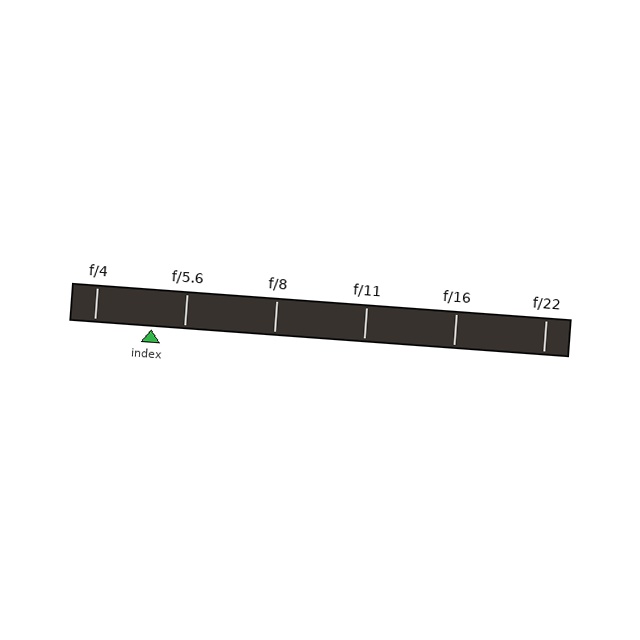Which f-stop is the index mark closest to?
The index mark is closest to f/5.6.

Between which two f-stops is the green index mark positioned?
The index mark is between f/4 and f/5.6.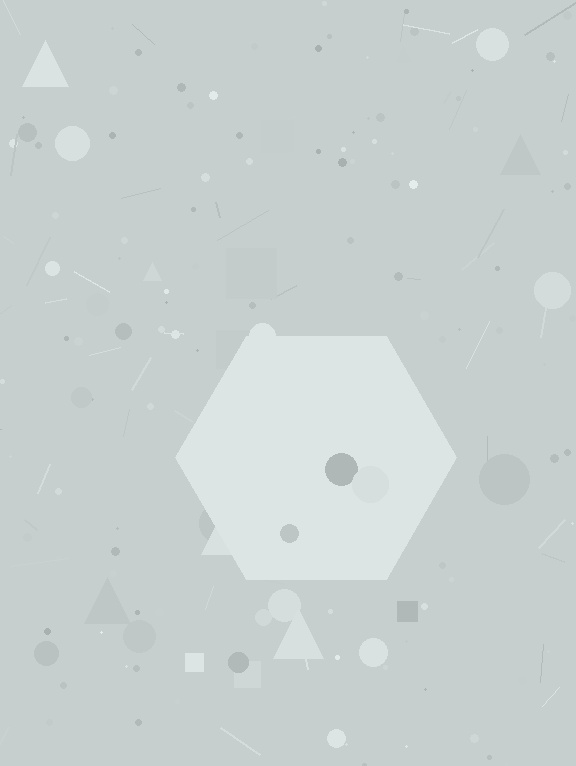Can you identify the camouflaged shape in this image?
The camouflaged shape is a hexagon.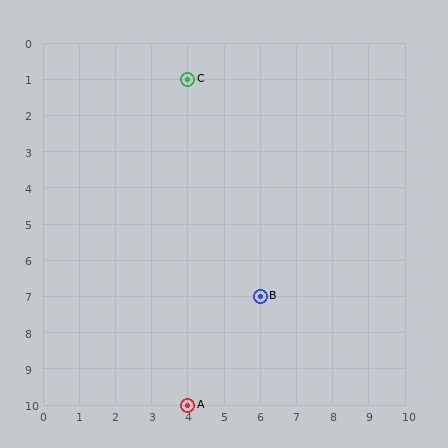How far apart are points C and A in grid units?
Points C and A are 9 rows apart.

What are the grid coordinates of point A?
Point A is at grid coordinates (4, 10).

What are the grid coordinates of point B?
Point B is at grid coordinates (6, 7).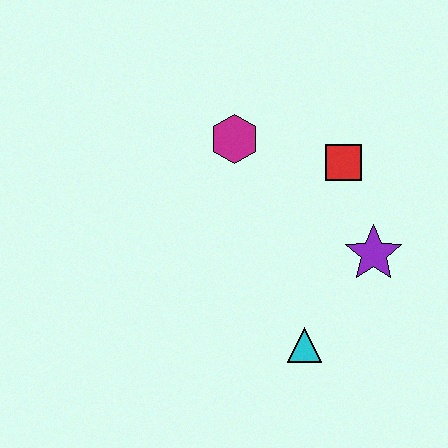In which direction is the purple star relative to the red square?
The purple star is below the red square.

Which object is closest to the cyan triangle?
The purple star is closest to the cyan triangle.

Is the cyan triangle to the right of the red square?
No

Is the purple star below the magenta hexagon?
Yes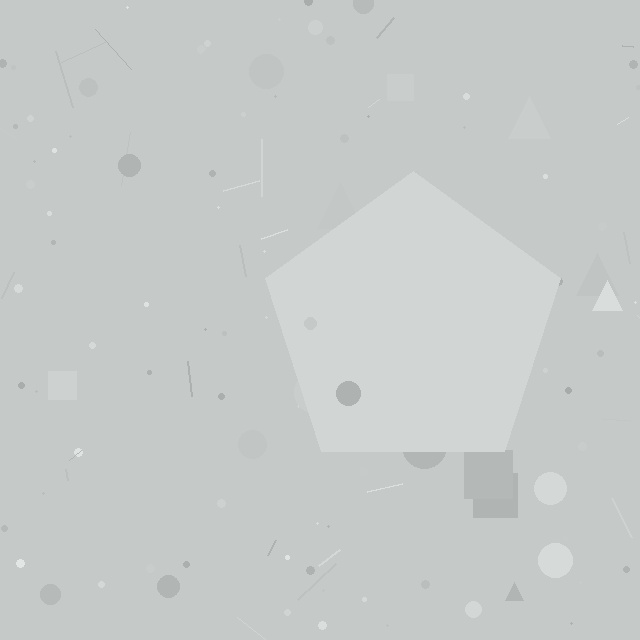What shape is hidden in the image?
A pentagon is hidden in the image.